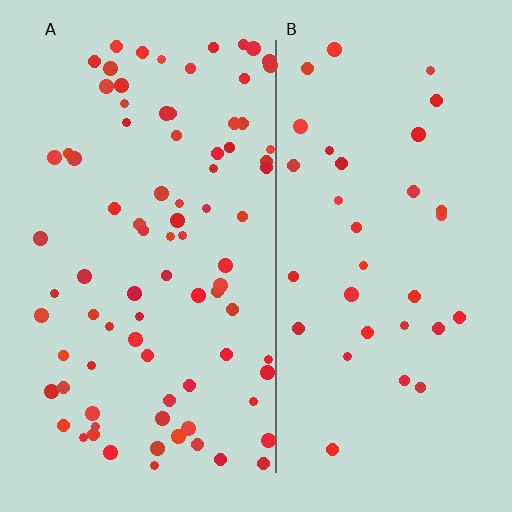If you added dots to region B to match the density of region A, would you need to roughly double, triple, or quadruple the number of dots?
Approximately double.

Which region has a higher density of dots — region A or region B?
A (the left).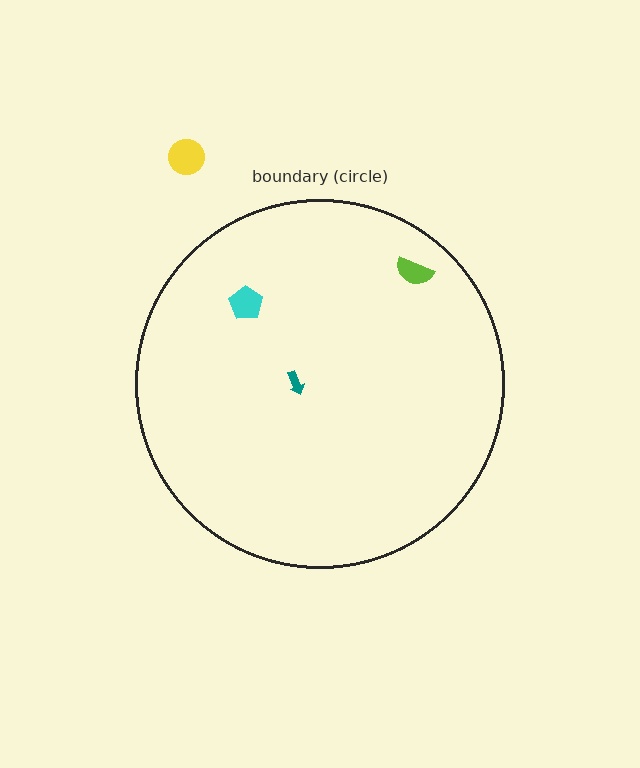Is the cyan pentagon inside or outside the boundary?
Inside.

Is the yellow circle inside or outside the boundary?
Outside.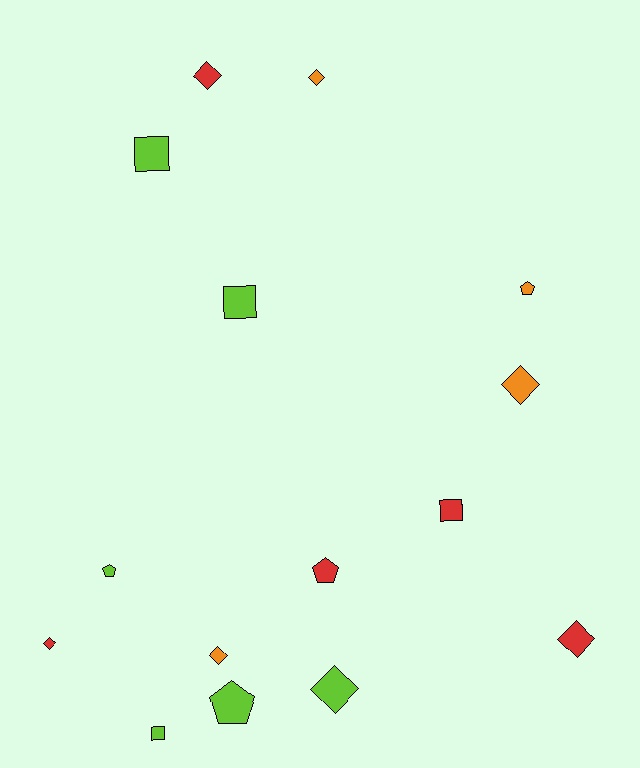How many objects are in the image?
There are 15 objects.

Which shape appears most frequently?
Diamond, with 7 objects.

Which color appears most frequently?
Lime, with 6 objects.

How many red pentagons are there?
There is 1 red pentagon.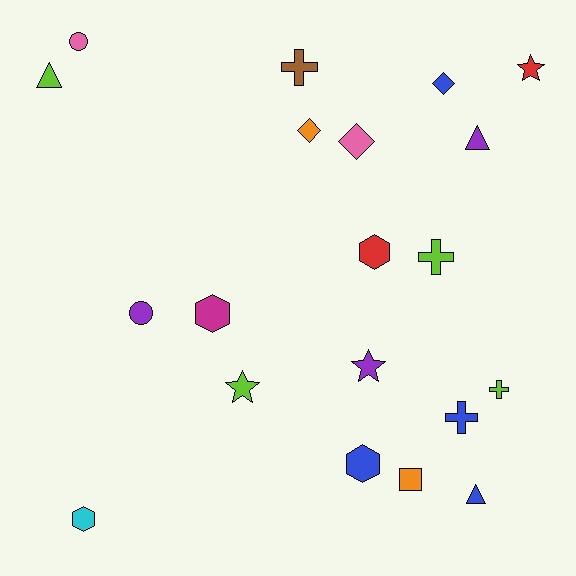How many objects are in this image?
There are 20 objects.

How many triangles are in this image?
There are 3 triangles.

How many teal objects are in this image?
There are no teal objects.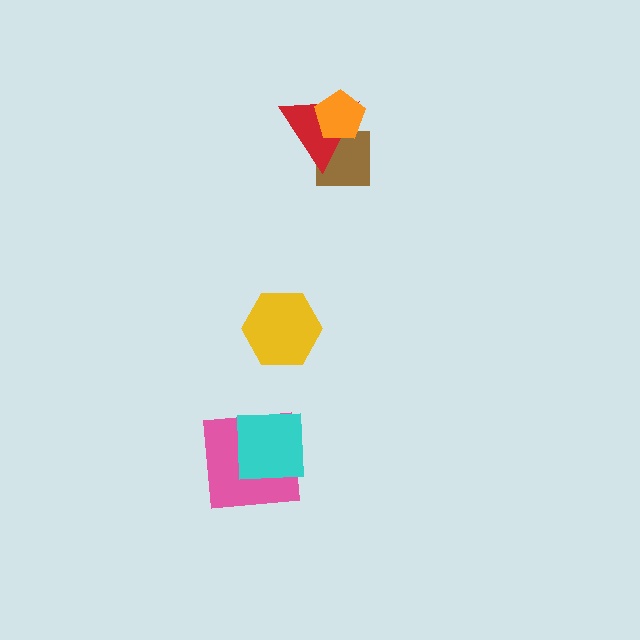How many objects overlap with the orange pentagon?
2 objects overlap with the orange pentagon.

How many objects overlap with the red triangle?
2 objects overlap with the red triangle.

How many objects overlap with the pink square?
1 object overlaps with the pink square.